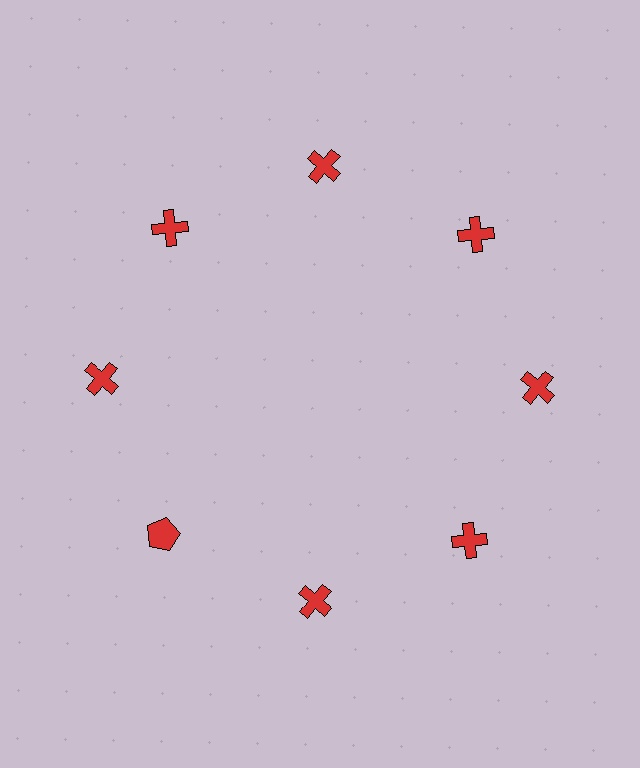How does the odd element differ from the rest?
It has a different shape: pentagon instead of cross.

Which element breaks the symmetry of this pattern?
The red pentagon at roughly the 8 o'clock position breaks the symmetry. All other shapes are red crosses.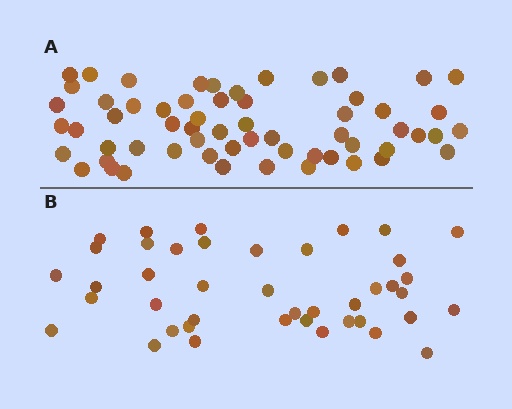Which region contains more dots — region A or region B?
Region A (the top region) has more dots.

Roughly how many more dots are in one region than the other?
Region A has approximately 20 more dots than region B.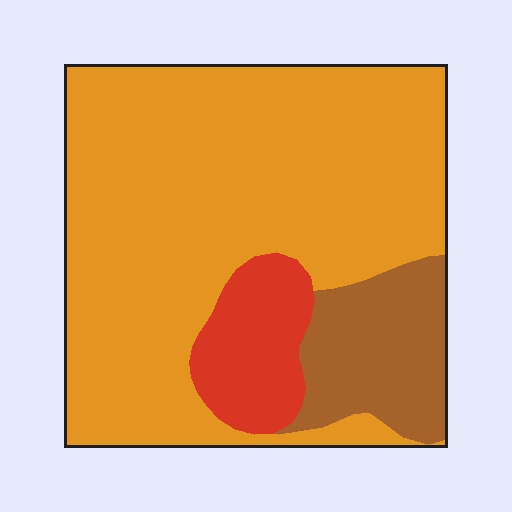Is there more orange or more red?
Orange.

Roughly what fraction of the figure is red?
Red takes up about one eighth (1/8) of the figure.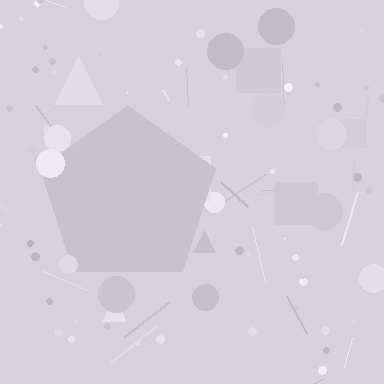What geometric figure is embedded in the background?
A pentagon is embedded in the background.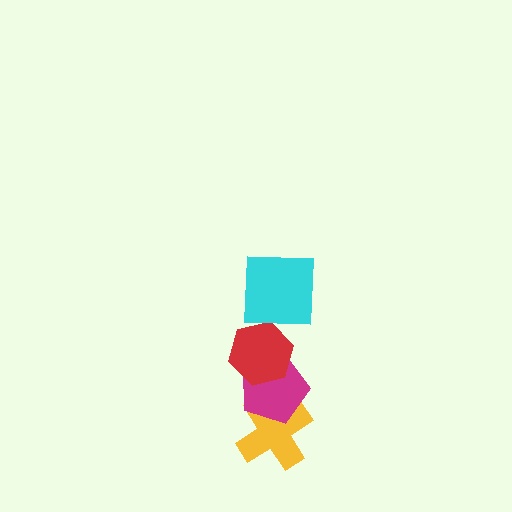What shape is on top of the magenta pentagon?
The red hexagon is on top of the magenta pentagon.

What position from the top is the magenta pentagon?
The magenta pentagon is 3rd from the top.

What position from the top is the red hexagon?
The red hexagon is 2nd from the top.